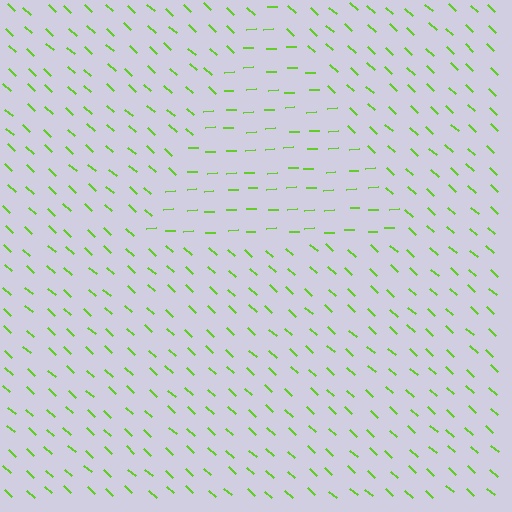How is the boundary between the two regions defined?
The boundary is defined purely by a change in line orientation (approximately 45 degrees difference). All lines are the same color and thickness.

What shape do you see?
I see a triangle.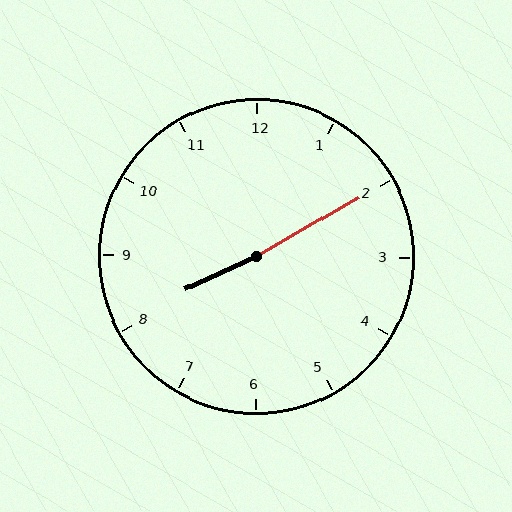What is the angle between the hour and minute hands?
Approximately 175 degrees.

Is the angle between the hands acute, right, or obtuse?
It is obtuse.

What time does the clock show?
8:10.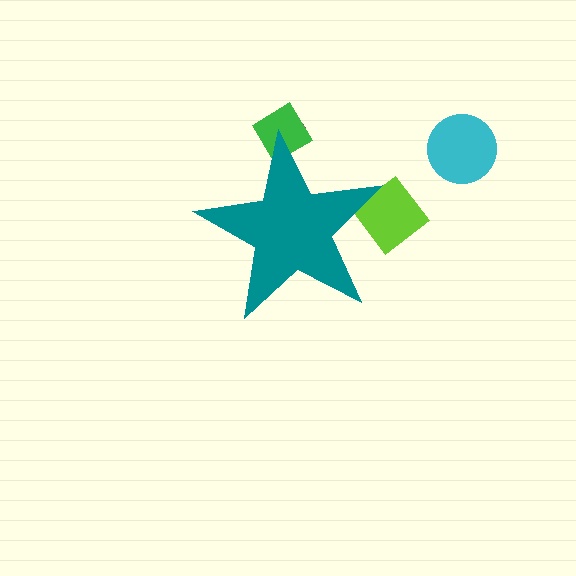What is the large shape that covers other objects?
A teal star.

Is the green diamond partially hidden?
Yes, the green diamond is partially hidden behind the teal star.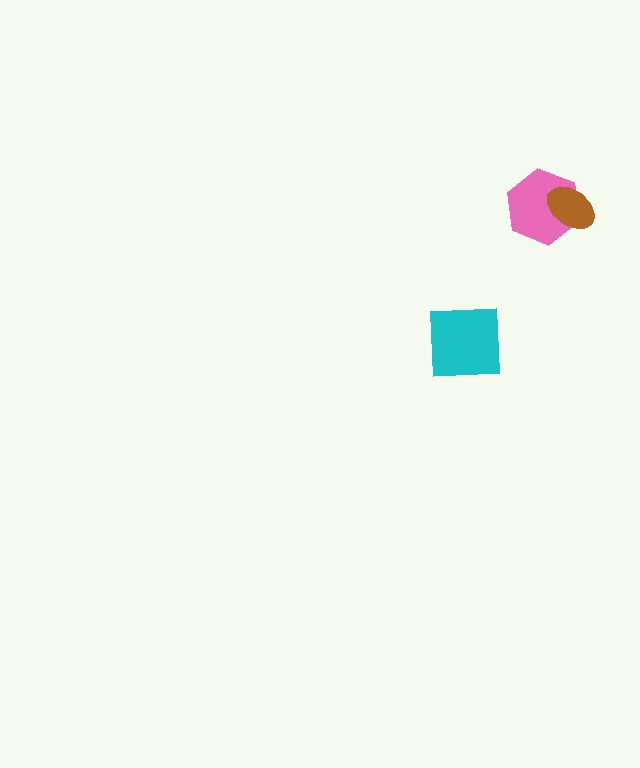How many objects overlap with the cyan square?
0 objects overlap with the cyan square.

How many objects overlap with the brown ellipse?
1 object overlaps with the brown ellipse.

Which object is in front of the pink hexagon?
The brown ellipse is in front of the pink hexagon.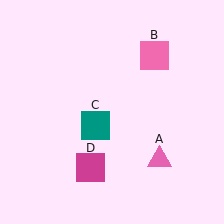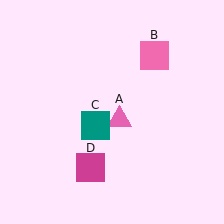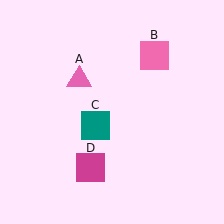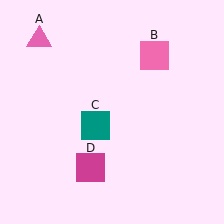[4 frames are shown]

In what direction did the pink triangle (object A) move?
The pink triangle (object A) moved up and to the left.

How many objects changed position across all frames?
1 object changed position: pink triangle (object A).